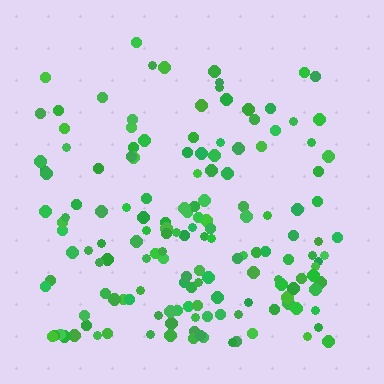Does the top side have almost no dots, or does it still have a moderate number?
Still a moderate number, just noticeably fewer than the bottom.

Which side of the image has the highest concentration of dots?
The bottom.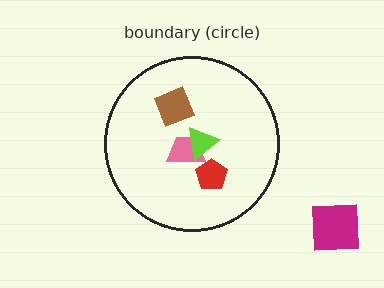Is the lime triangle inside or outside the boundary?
Inside.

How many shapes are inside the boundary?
4 inside, 1 outside.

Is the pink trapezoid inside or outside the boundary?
Inside.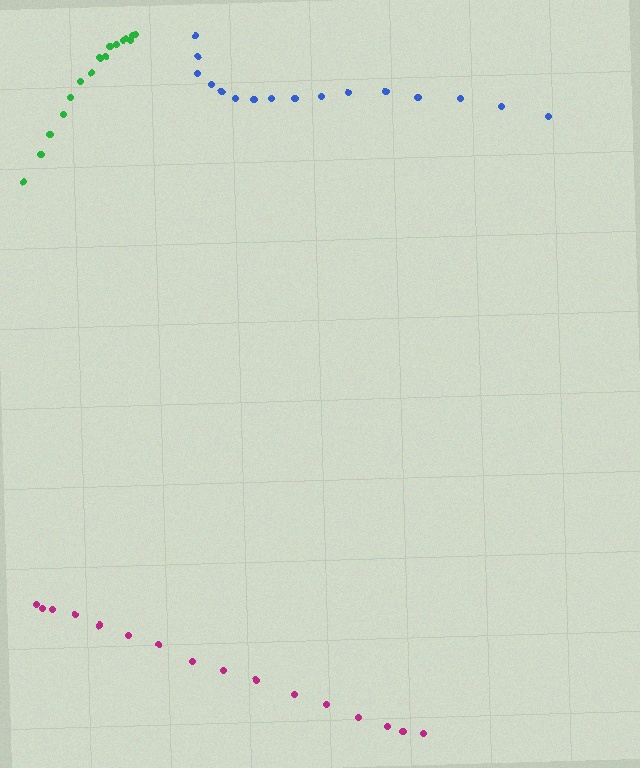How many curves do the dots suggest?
There are 3 distinct paths.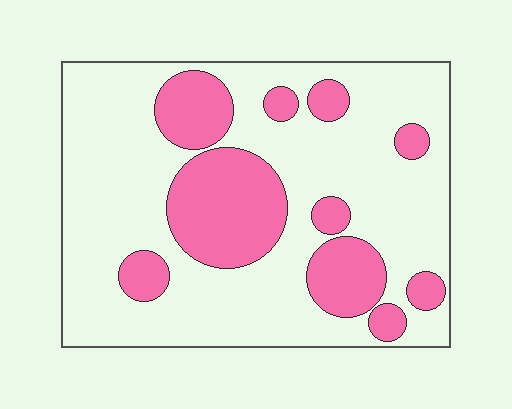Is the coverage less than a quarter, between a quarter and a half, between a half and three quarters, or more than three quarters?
Between a quarter and a half.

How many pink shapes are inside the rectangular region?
10.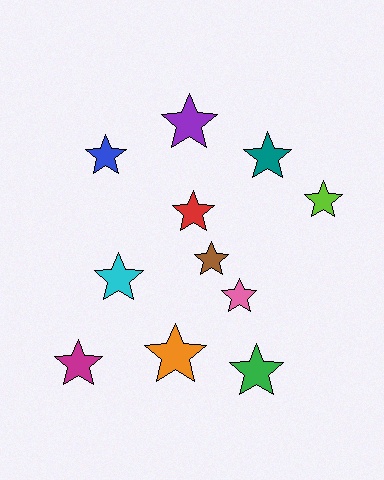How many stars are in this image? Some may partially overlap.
There are 11 stars.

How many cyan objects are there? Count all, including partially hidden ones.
There is 1 cyan object.